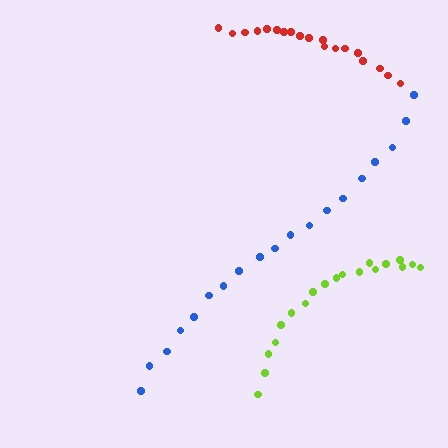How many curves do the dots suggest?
There are 3 distinct paths.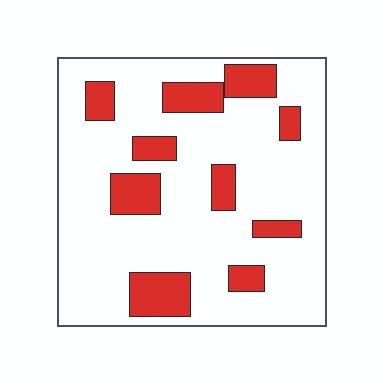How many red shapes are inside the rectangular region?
10.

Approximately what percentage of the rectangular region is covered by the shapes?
Approximately 20%.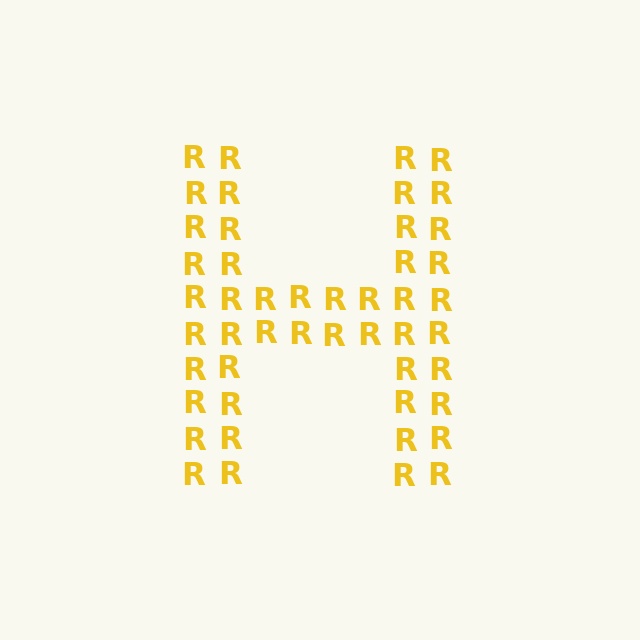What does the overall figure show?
The overall figure shows the letter H.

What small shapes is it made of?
It is made of small letter R's.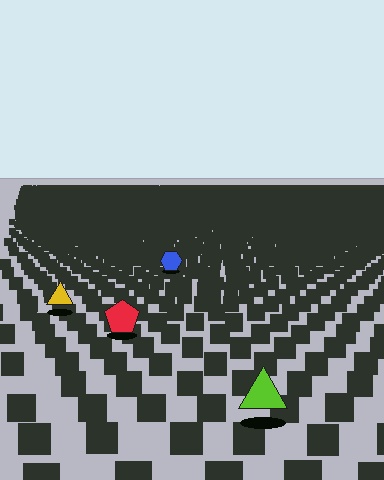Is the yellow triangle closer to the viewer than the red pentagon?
No. The red pentagon is closer — you can tell from the texture gradient: the ground texture is coarser near it.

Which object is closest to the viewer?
The lime triangle is closest. The texture marks near it are larger and more spread out.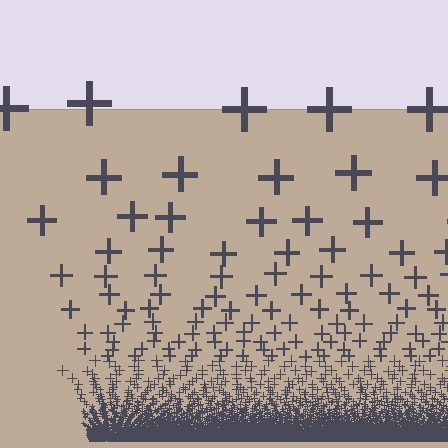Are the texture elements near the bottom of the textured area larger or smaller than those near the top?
Smaller. The gradient is inverted — elements near the bottom are smaller and denser.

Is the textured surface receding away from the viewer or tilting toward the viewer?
The surface appears to tilt toward the viewer. Texture elements get larger and sparser toward the top.